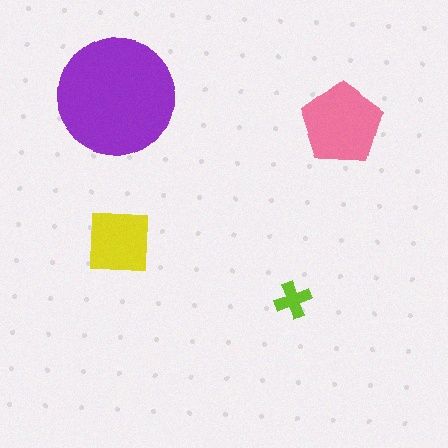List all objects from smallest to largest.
The lime cross, the yellow square, the pink pentagon, the purple circle.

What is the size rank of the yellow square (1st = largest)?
3rd.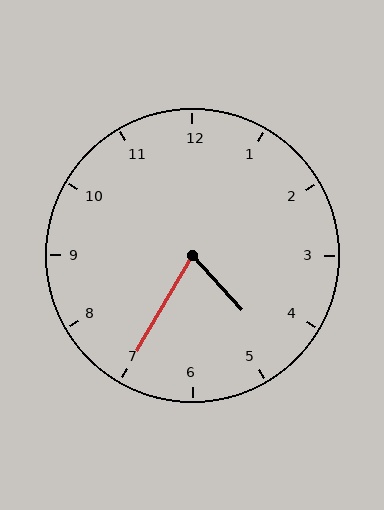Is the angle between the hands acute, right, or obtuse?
It is acute.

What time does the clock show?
4:35.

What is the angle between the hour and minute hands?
Approximately 72 degrees.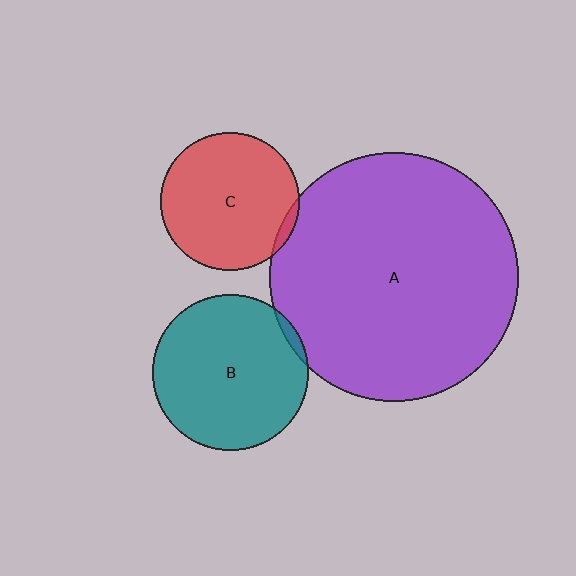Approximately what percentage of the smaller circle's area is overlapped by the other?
Approximately 5%.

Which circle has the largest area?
Circle A (purple).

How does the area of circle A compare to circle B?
Approximately 2.6 times.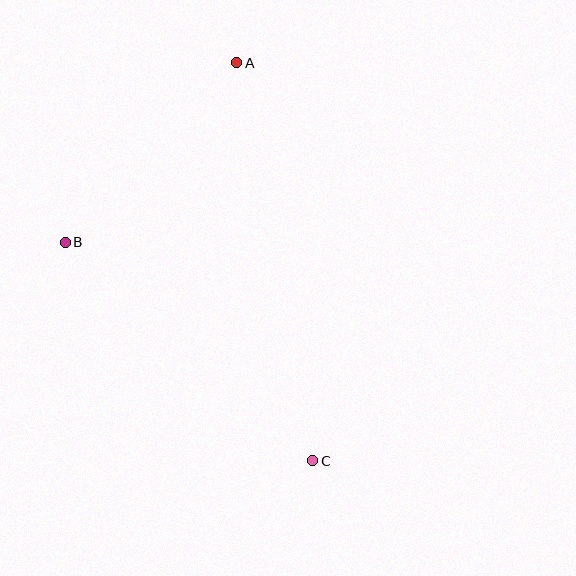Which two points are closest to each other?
Points A and B are closest to each other.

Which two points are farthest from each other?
Points A and C are farthest from each other.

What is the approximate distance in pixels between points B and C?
The distance between B and C is approximately 330 pixels.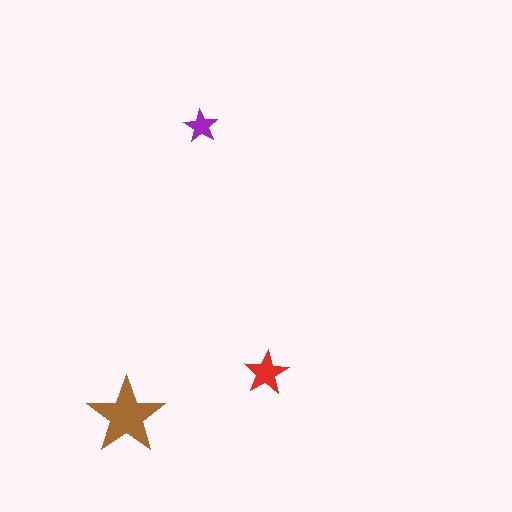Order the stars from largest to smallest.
the brown one, the red one, the purple one.